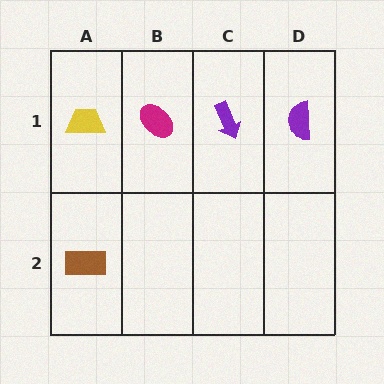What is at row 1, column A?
A yellow trapezoid.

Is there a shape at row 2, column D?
No, that cell is empty.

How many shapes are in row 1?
4 shapes.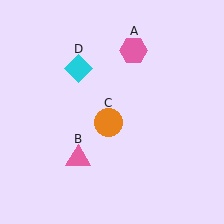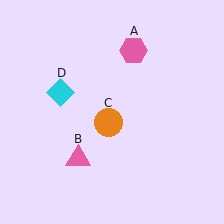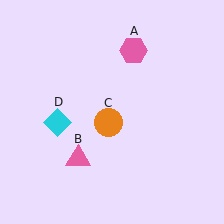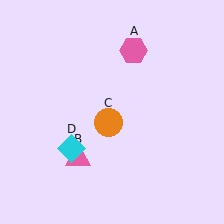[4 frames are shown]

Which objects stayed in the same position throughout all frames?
Pink hexagon (object A) and pink triangle (object B) and orange circle (object C) remained stationary.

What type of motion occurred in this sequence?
The cyan diamond (object D) rotated counterclockwise around the center of the scene.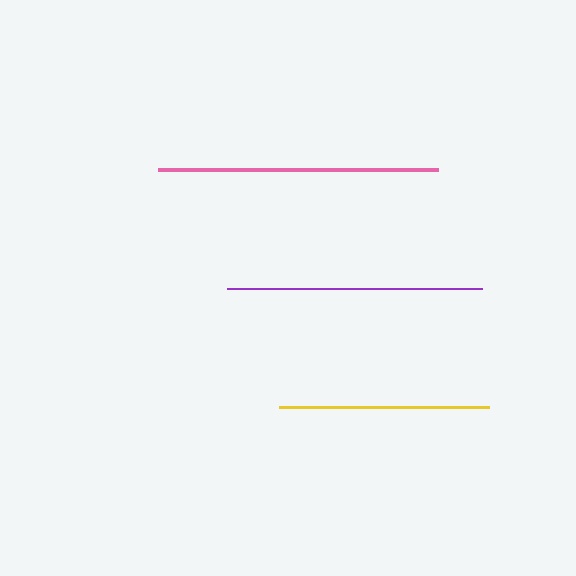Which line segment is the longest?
The pink line is the longest at approximately 280 pixels.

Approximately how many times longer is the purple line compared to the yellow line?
The purple line is approximately 1.2 times the length of the yellow line.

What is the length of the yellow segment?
The yellow segment is approximately 211 pixels long.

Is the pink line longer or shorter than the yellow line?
The pink line is longer than the yellow line.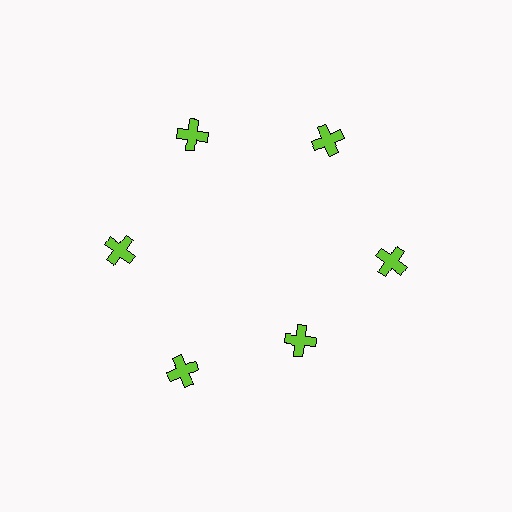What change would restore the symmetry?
The symmetry would be restored by moving it outward, back onto the ring so that all 6 crosses sit at equal angles and equal distance from the center.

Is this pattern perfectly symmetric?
No. The 6 lime crosses are arranged in a ring, but one element near the 5 o'clock position is pulled inward toward the center, breaking the 6-fold rotational symmetry.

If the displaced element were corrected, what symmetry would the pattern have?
It would have 6-fold rotational symmetry — the pattern would map onto itself every 60 degrees.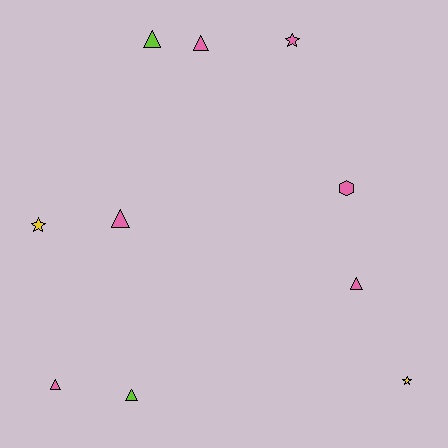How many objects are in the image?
There are 10 objects.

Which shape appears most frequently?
Triangle, with 6 objects.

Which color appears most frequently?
Pink, with 6 objects.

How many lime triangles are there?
There are 2 lime triangles.